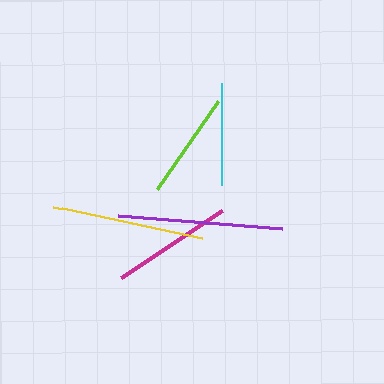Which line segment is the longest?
The purple line is the longest at approximately 164 pixels.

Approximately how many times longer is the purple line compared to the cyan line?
The purple line is approximately 1.6 times the length of the cyan line.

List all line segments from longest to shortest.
From longest to shortest: purple, yellow, magenta, lime, cyan.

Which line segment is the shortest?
The cyan line is the shortest at approximately 102 pixels.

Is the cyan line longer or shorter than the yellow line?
The yellow line is longer than the cyan line.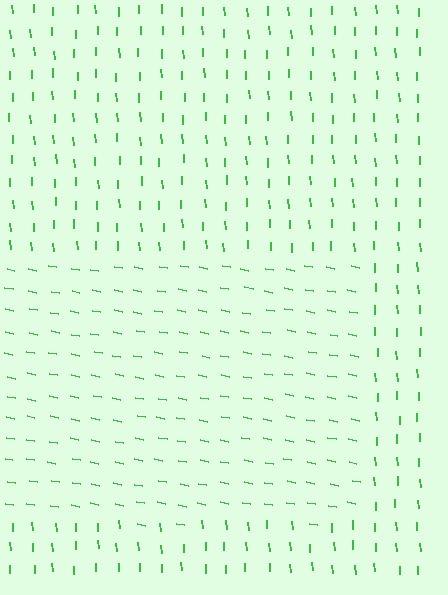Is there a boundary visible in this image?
Yes, there is a texture boundary formed by a change in line orientation.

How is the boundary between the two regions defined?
The boundary is defined purely by a change in line orientation (approximately 76 degrees difference). All lines are the same color and thickness.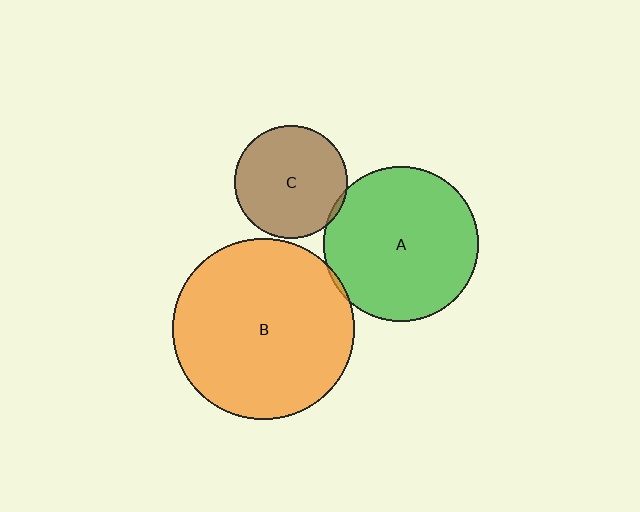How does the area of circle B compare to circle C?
Approximately 2.6 times.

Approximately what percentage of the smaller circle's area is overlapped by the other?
Approximately 5%.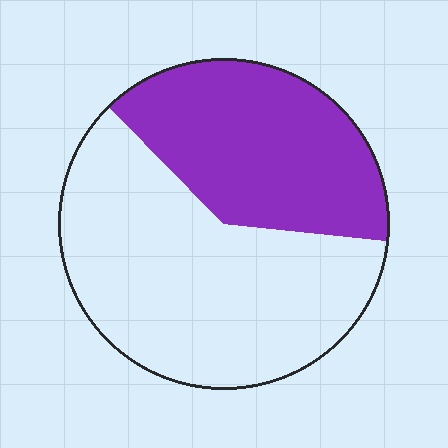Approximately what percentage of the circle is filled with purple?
Approximately 40%.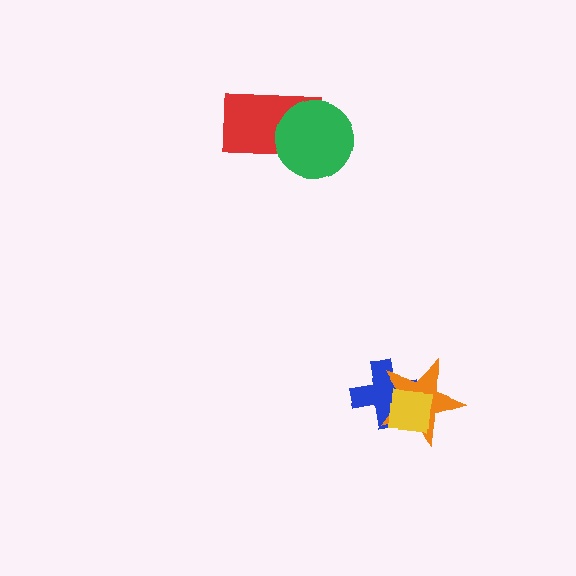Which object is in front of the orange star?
The yellow square is in front of the orange star.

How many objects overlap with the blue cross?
2 objects overlap with the blue cross.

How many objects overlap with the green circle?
1 object overlaps with the green circle.